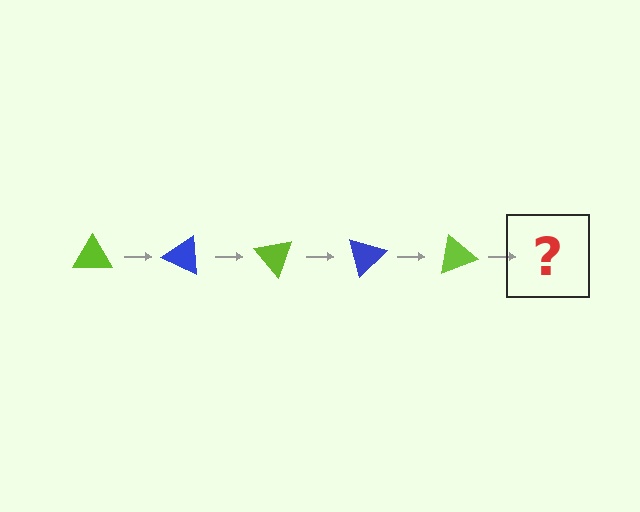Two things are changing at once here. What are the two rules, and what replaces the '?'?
The two rules are that it rotates 25 degrees each step and the color cycles through lime and blue. The '?' should be a blue triangle, rotated 125 degrees from the start.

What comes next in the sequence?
The next element should be a blue triangle, rotated 125 degrees from the start.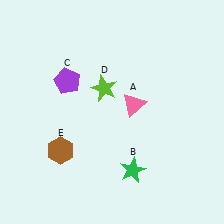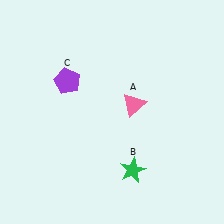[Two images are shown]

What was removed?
The lime star (D), the brown hexagon (E) were removed in Image 2.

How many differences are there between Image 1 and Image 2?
There are 2 differences between the two images.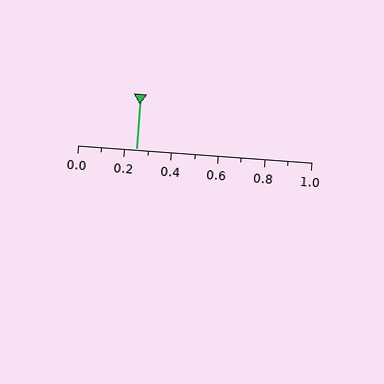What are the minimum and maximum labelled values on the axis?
The axis runs from 0.0 to 1.0.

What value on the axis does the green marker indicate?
The marker indicates approximately 0.25.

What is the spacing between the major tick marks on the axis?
The major ticks are spaced 0.2 apart.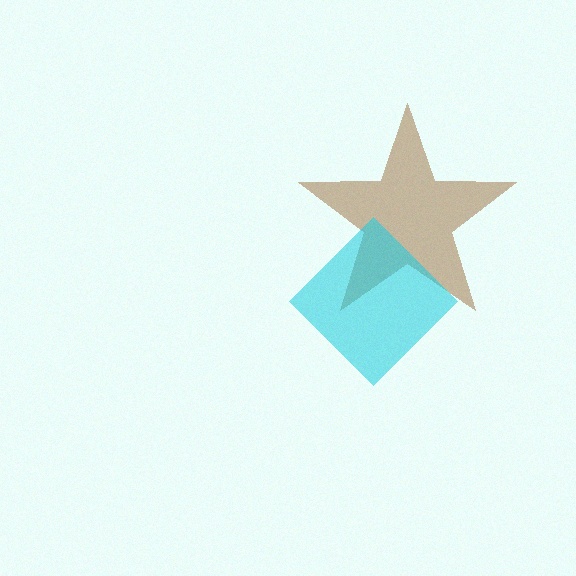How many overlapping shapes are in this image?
There are 2 overlapping shapes in the image.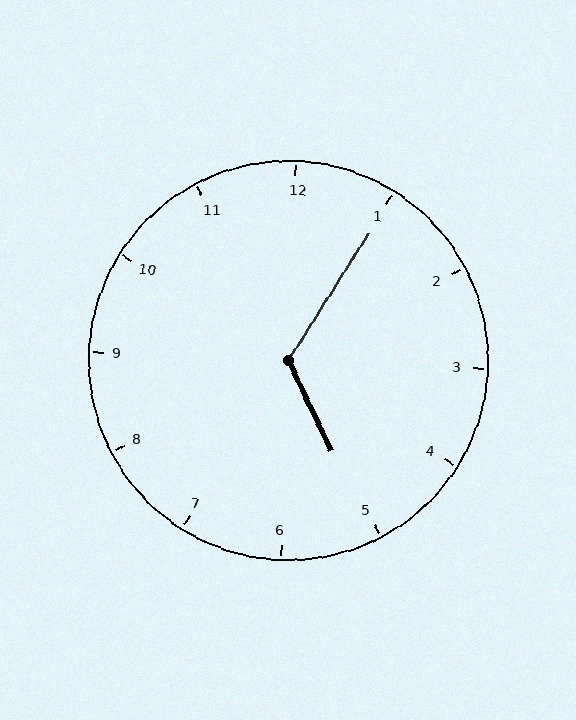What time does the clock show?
5:05.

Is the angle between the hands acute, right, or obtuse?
It is obtuse.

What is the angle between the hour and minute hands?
Approximately 122 degrees.